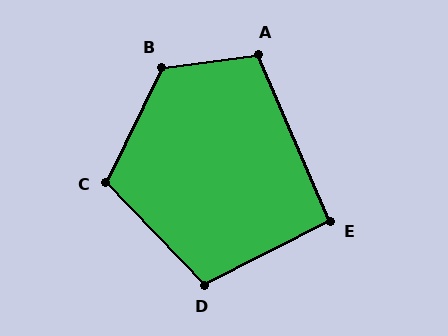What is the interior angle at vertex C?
Approximately 111 degrees (obtuse).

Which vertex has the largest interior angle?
B, at approximately 123 degrees.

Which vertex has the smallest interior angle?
E, at approximately 94 degrees.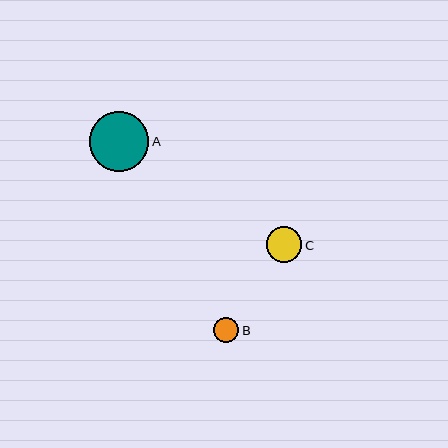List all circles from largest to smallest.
From largest to smallest: A, C, B.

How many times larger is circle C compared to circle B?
Circle C is approximately 1.4 times the size of circle B.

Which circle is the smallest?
Circle B is the smallest with a size of approximately 25 pixels.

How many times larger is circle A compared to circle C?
Circle A is approximately 1.7 times the size of circle C.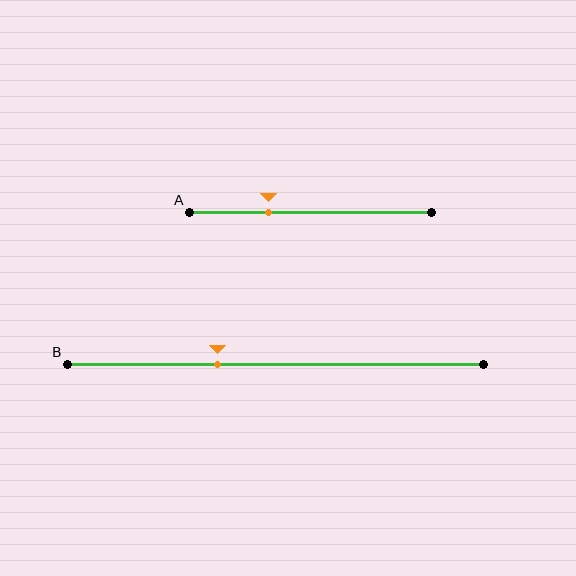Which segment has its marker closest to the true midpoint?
Segment B has its marker closest to the true midpoint.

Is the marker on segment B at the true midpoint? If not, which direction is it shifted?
No, the marker on segment B is shifted to the left by about 14% of the segment length.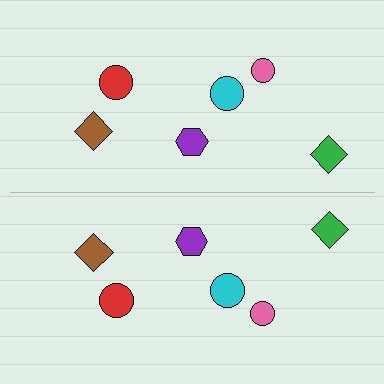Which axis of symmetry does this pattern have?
The pattern has a horizontal axis of symmetry running through the center of the image.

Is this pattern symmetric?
Yes, this pattern has bilateral (reflection) symmetry.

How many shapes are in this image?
There are 12 shapes in this image.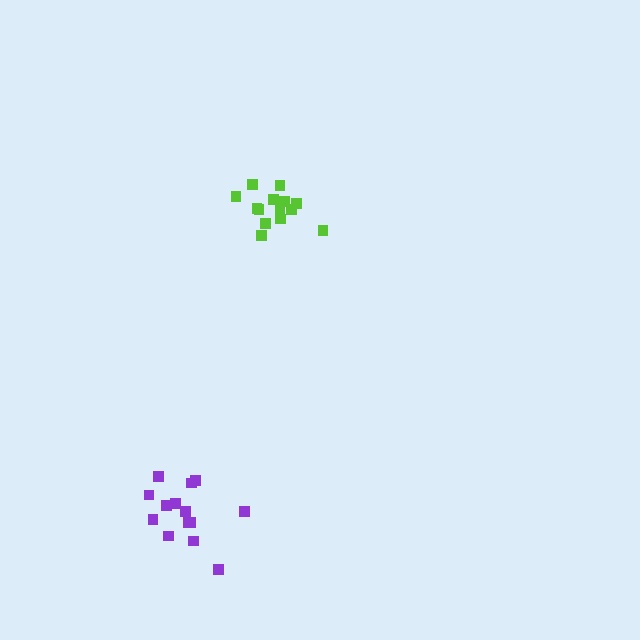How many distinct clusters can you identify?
There are 2 distinct clusters.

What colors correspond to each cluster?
The clusters are colored: lime, purple.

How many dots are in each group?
Group 1: 14 dots, Group 2: 14 dots (28 total).